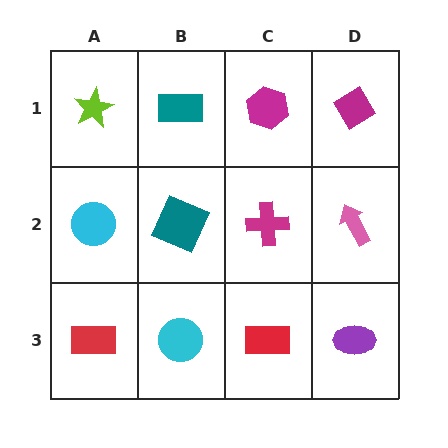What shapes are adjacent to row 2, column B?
A teal rectangle (row 1, column B), a cyan circle (row 3, column B), a cyan circle (row 2, column A), a magenta cross (row 2, column C).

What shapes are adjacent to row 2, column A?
A lime star (row 1, column A), a red rectangle (row 3, column A), a teal square (row 2, column B).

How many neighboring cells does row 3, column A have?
2.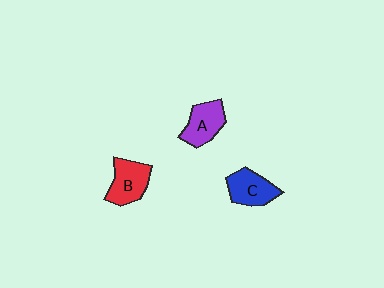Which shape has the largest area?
Shape B (red).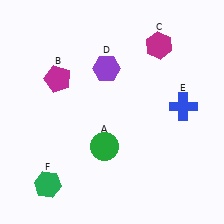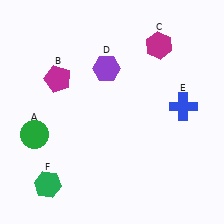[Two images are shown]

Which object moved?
The green circle (A) moved left.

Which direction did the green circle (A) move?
The green circle (A) moved left.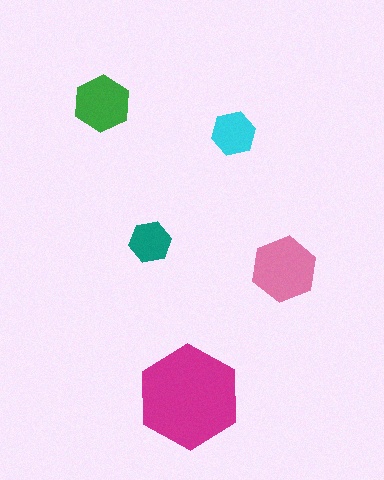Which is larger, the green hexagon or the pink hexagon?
The pink one.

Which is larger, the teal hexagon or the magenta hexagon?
The magenta one.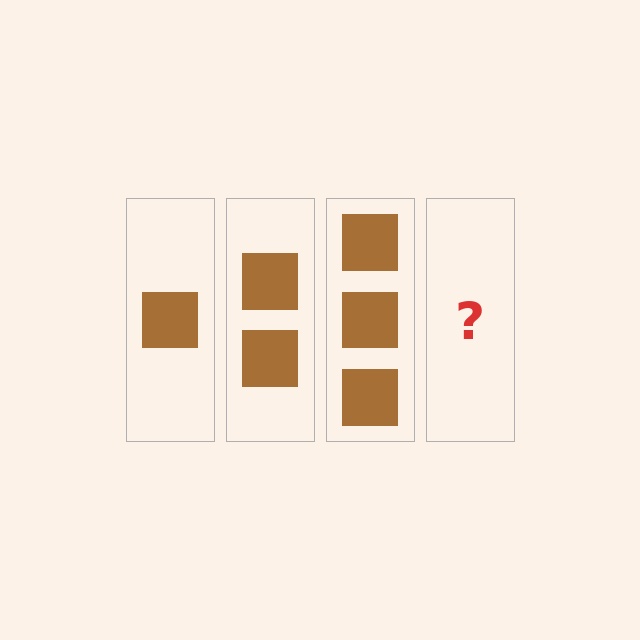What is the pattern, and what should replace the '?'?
The pattern is that each step adds one more square. The '?' should be 4 squares.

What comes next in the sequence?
The next element should be 4 squares.